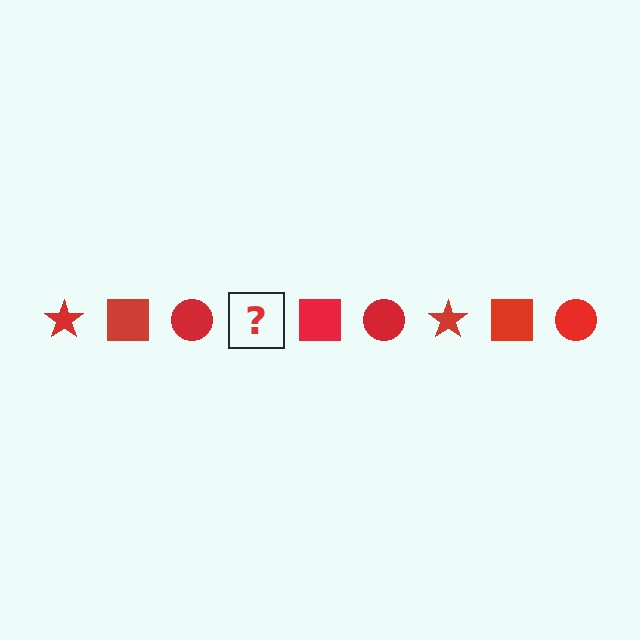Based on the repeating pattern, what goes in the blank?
The blank should be a red star.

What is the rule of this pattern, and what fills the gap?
The rule is that the pattern cycles through star, square, circle shapes in red. The gap should be filled with a red star.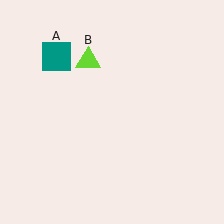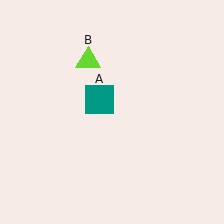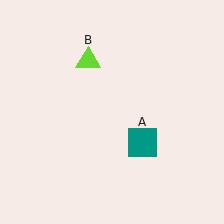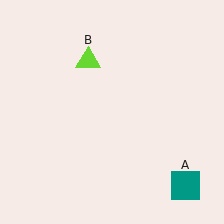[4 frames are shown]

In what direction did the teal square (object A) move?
The teal square (object A) moved down and to the right.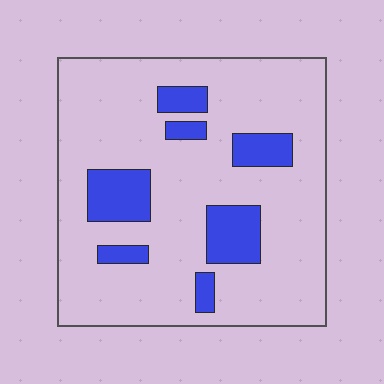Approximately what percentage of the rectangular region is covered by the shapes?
Approximately 15%.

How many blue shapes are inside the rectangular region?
7.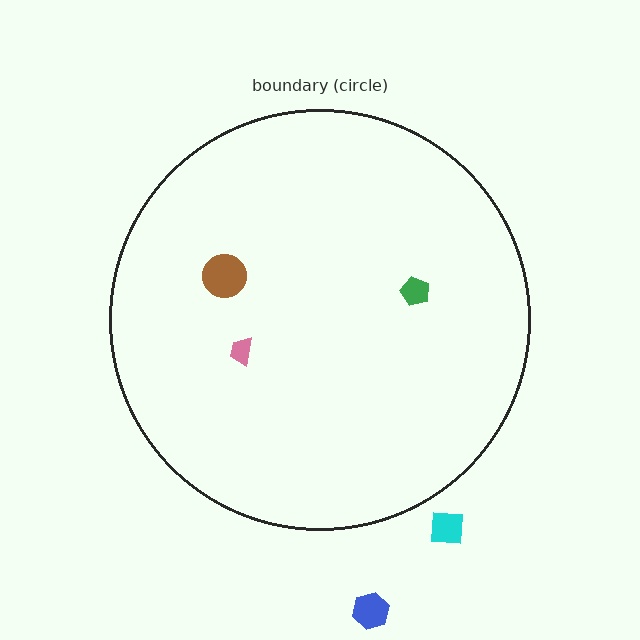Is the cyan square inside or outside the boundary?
Outside.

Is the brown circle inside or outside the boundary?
Inside.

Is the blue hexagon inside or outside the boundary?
Outside.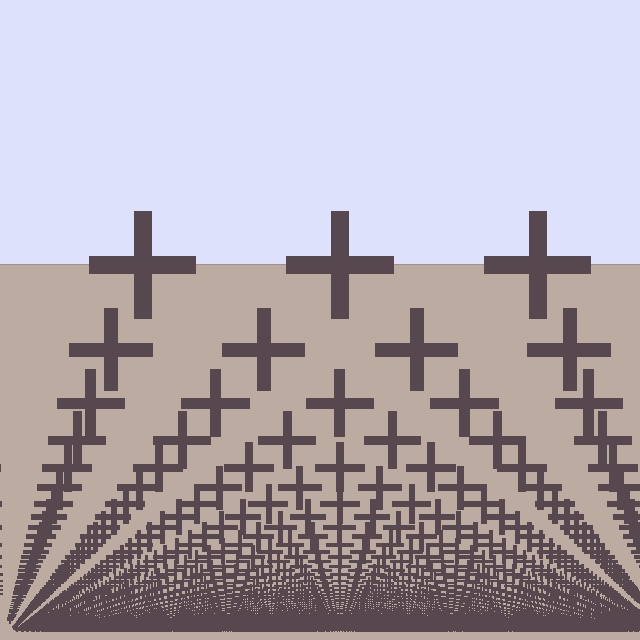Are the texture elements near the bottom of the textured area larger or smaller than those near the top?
Smaller. The gradient is inverted — elements near the bottom are smaller and denser.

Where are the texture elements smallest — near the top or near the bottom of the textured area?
Near the bottom.